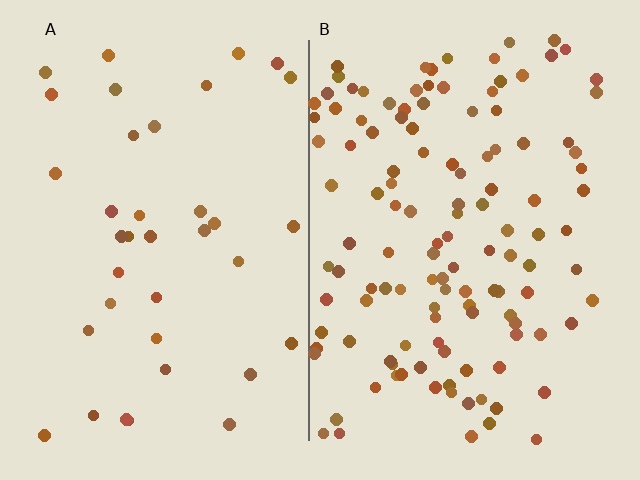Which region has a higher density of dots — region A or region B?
B (the right).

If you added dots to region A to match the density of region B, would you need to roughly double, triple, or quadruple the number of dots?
Approximately triple.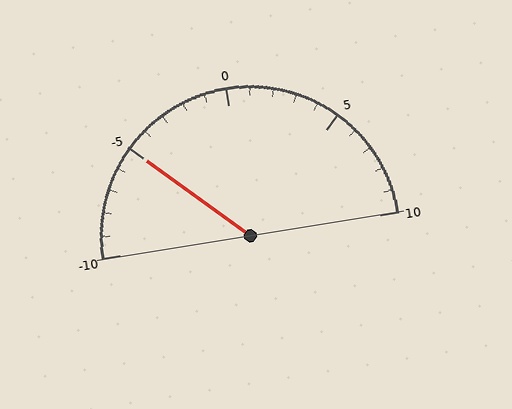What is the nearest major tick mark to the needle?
The nearest major tick mark is -5.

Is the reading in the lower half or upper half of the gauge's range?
The reading is in the lower half of the range (-10 to 10).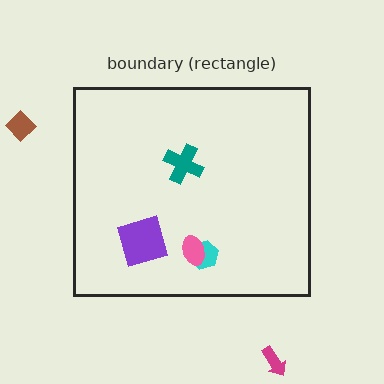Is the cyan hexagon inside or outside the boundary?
Inside.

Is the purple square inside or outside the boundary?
Inside.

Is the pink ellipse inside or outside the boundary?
Inside.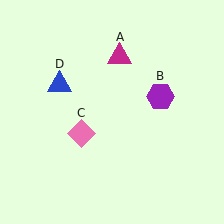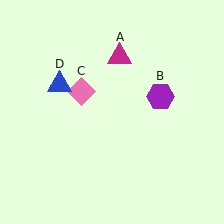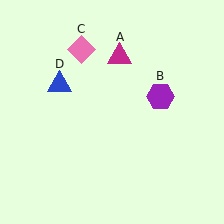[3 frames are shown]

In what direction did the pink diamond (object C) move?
The pink diamond (object C) moved up.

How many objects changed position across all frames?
1 object changed position: pink diamond (object C).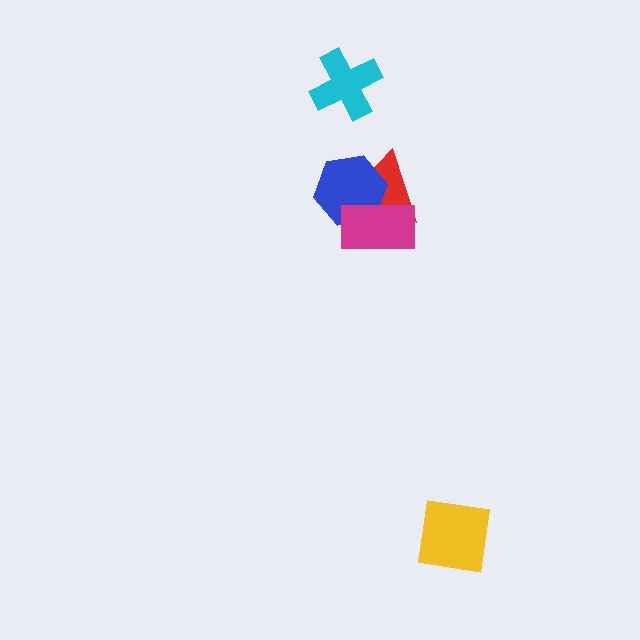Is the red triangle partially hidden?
Yes, it is partially covered by another shape.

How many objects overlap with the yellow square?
0 objects overlap with the yellow square.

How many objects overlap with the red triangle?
2 objects overlap with the red triangle.